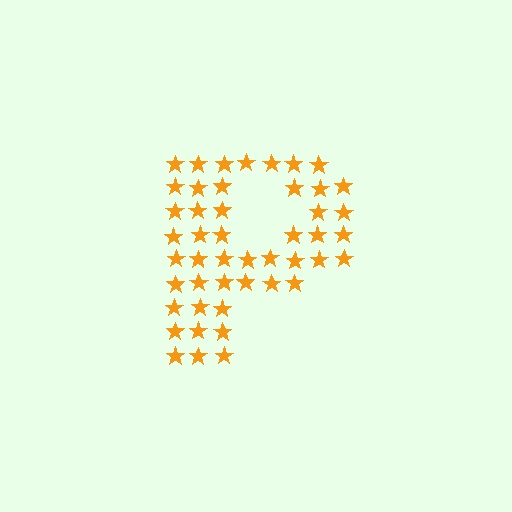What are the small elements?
The small elements are stars.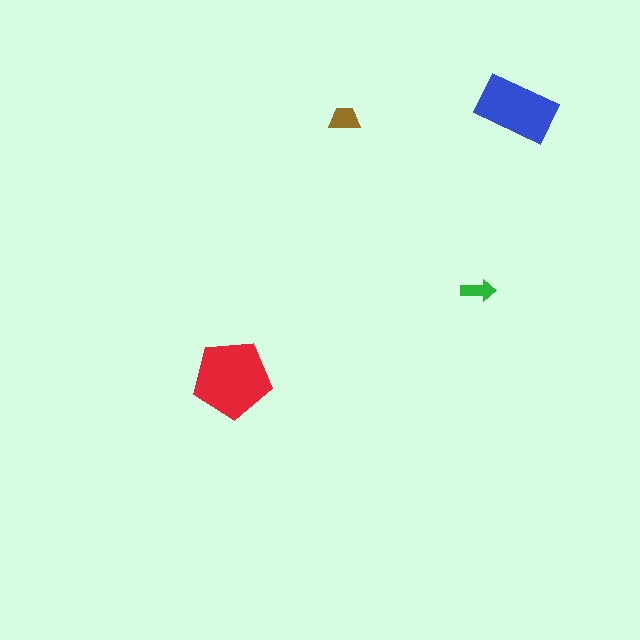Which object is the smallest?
The green arrow.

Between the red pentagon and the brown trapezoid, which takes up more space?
The red pentagon.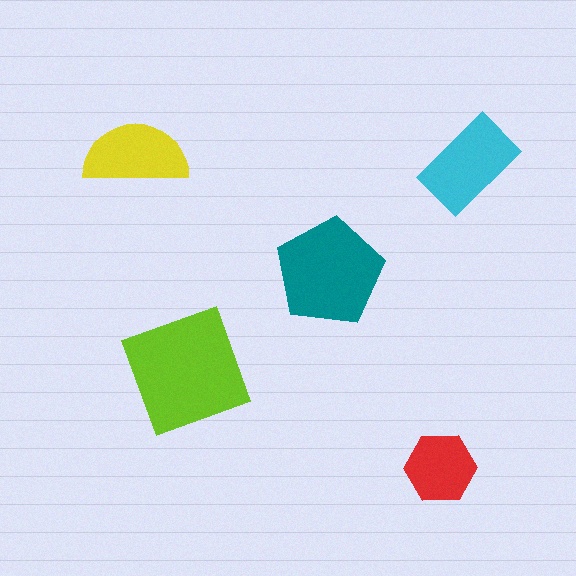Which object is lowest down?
The red hexagon is bottommost.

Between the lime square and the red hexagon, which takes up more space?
The lime square.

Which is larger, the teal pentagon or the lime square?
The lime square.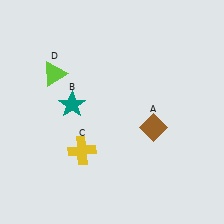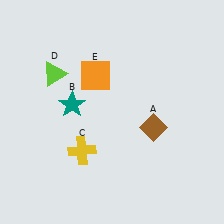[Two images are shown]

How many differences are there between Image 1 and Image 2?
There is 1 difference between the two images.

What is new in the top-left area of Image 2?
An orange square (E) was added in the top-left area of Image 2.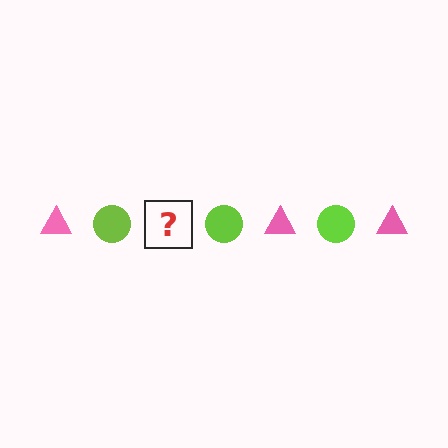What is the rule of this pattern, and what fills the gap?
The rule is that the pattern alternates between pink triangle and lime circle. The gap should be filled with a pink triangle.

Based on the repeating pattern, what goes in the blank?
The blank should be a pink triangle.